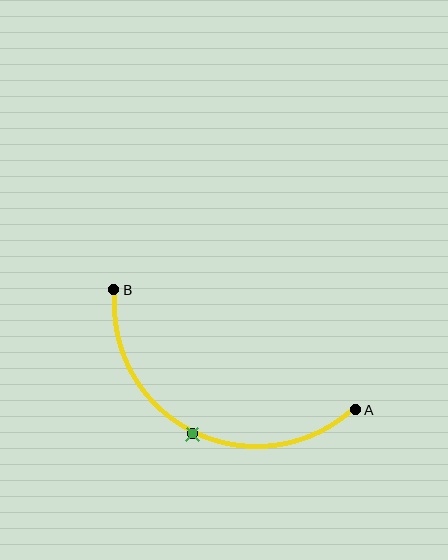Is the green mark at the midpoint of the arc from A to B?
Yes. The green mark lies on the arc at equal arc-length from both A and B — it is the arc midpoint.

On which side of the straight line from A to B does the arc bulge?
The arc bulges below the straight line connecting A and B.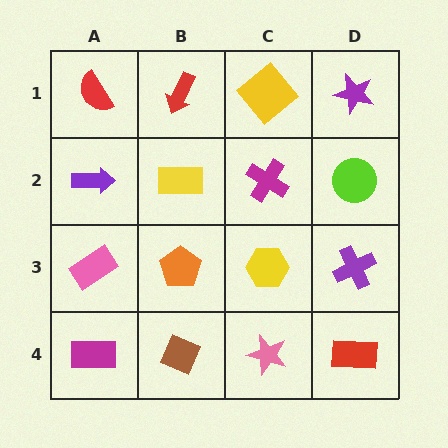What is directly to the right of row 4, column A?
A brown diamond.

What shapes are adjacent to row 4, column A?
A pink rectangle (row 3, column A), a brown diamond (row 4, column B).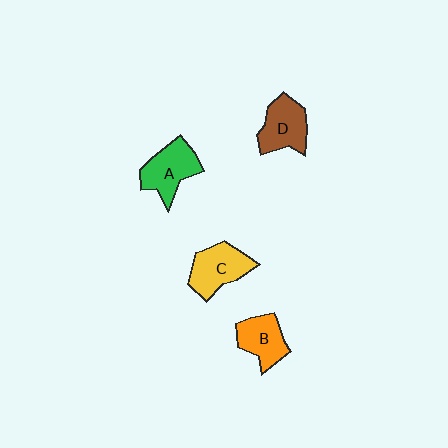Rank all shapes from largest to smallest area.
From largest to smallest: A (green), C (yellow), D (brown), B (orange).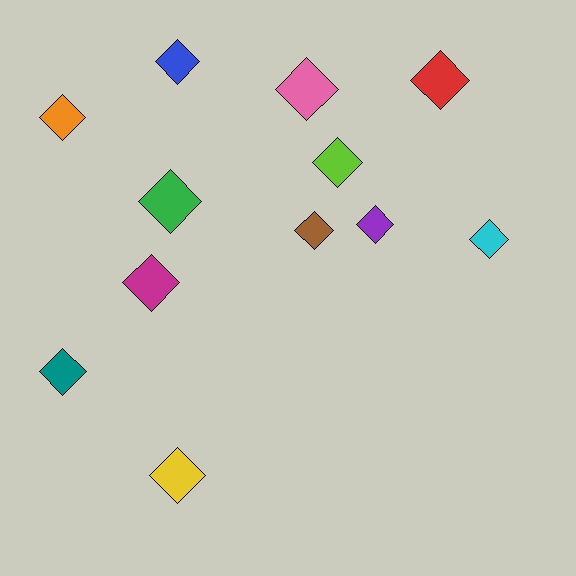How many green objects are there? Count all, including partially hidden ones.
There is 1 green object.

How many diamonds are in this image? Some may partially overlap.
There are 12 diamonds.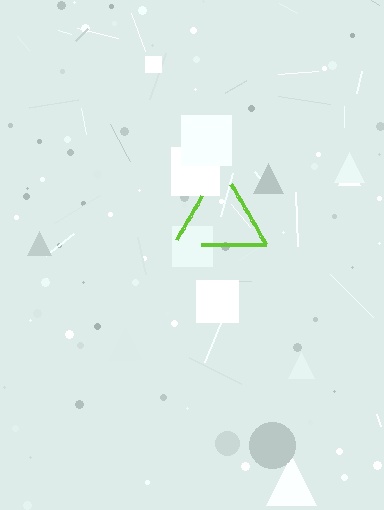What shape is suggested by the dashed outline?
The dashed outline suggests a triangle.